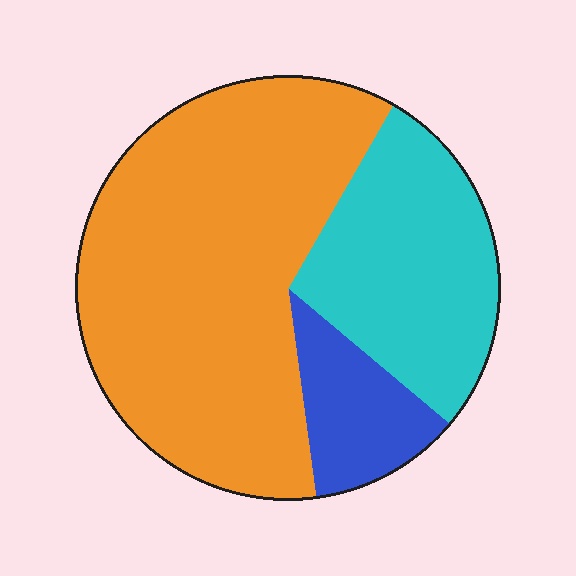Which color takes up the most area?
Orange, at roughly 60%.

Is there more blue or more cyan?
Cyan.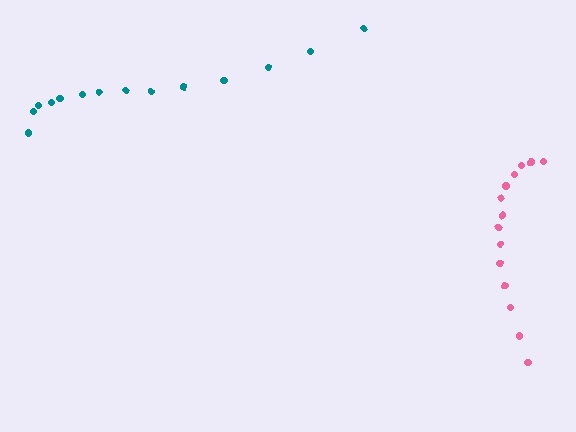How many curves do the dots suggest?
There are 2 distinct paths.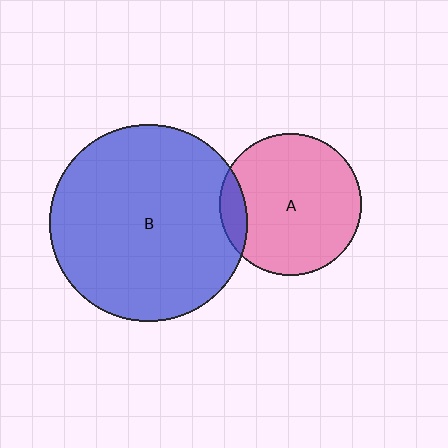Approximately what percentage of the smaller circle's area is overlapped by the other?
Approximately 10%.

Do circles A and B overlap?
Yes.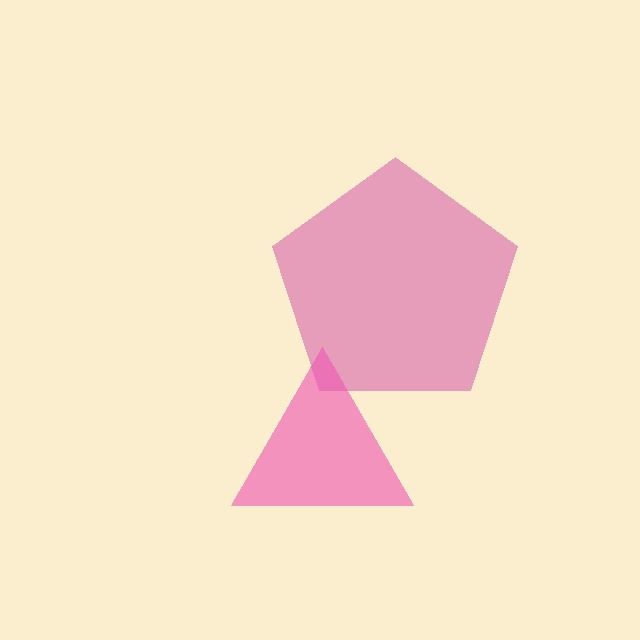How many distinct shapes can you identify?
There are 2 distinct shapes: a magenta pentagon, a pink triangle.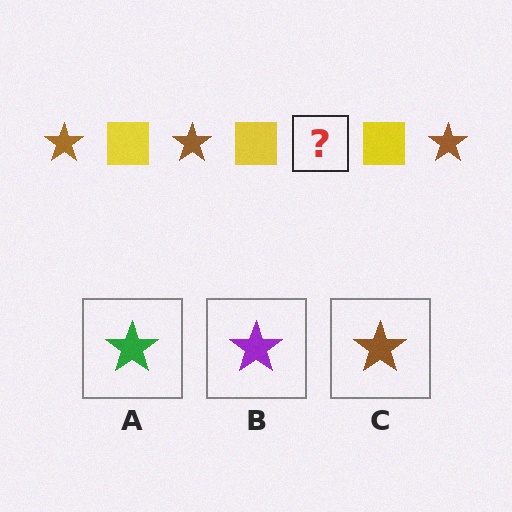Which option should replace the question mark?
Option C.